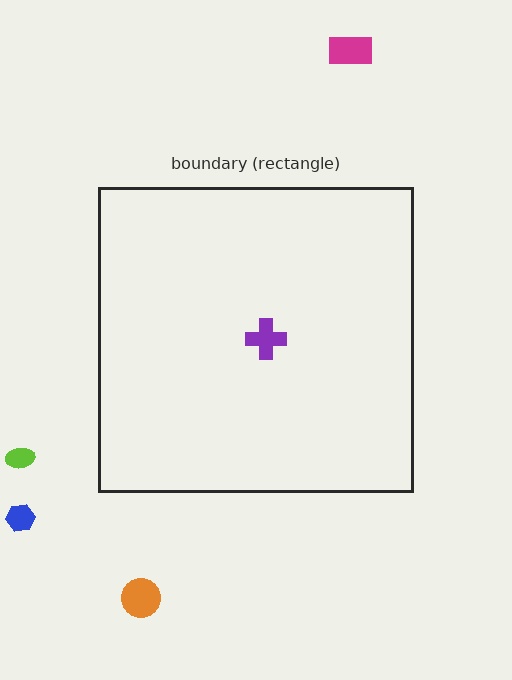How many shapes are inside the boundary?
1 inside, 4 outside.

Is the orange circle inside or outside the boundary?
Outside.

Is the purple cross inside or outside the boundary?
Inside.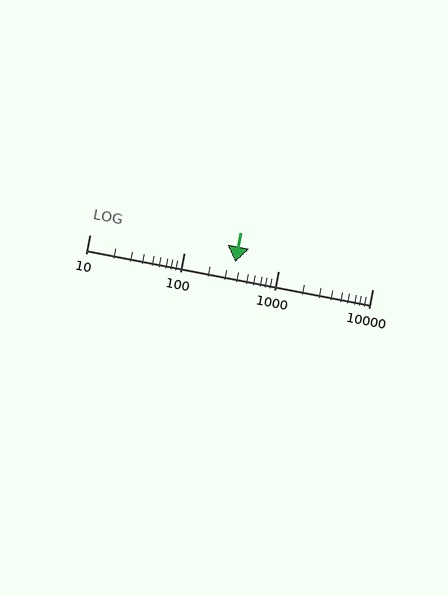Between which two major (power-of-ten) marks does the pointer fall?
The pointer is between 100 and 1000.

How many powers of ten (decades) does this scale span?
The scale spans 3 decades, from 10 to 10000.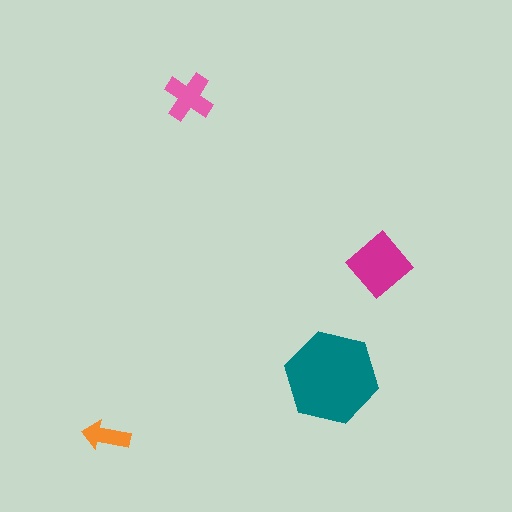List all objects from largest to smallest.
The teal hexagon, the magenta diamond, the pink cross, the orange arrow.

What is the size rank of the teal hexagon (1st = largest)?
1st.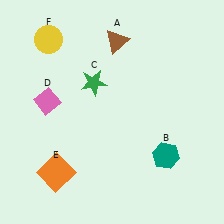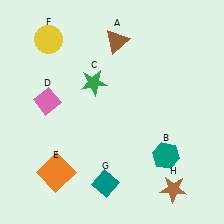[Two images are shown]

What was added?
A teal diamond (G), a brown star (H) were added in Image 2.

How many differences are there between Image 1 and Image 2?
There are 2 differences between the two images.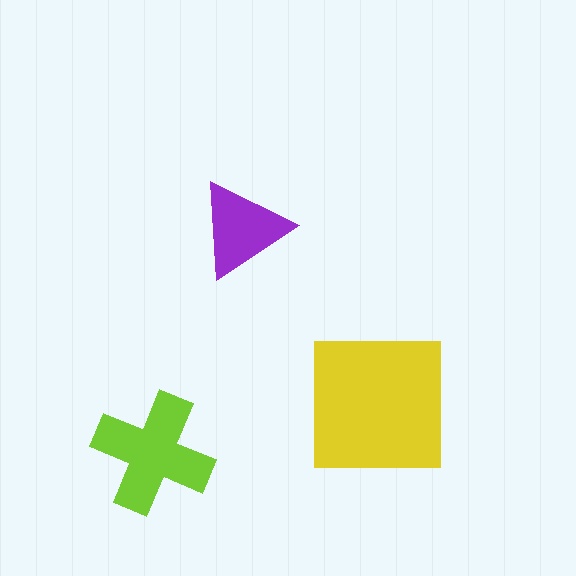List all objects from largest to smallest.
The yellow square, the lime cross, the purple triangle.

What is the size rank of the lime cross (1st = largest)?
2nd.